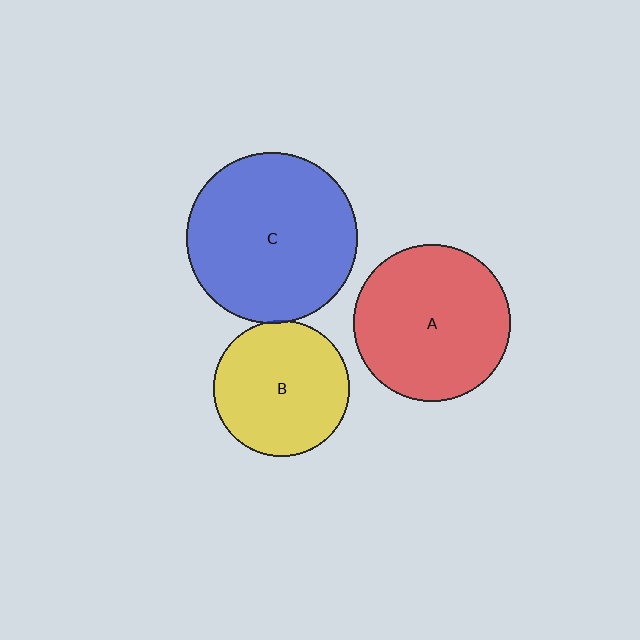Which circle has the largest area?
Circle C (blue).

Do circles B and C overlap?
Yes.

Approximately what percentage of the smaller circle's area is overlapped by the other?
Approximately 5%.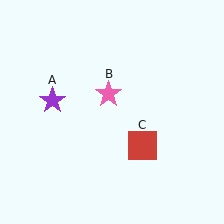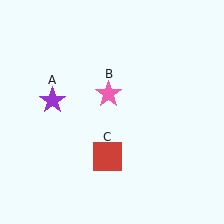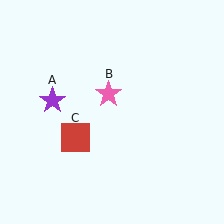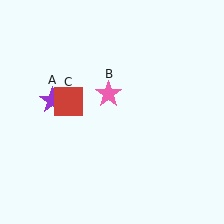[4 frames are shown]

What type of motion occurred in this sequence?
The red square (object C) rotated clockwise around the center of the scene.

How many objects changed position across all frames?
1 object changed position: red square (object C).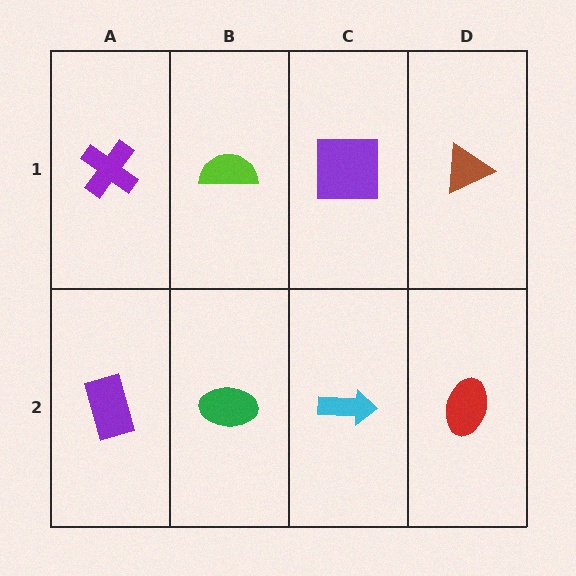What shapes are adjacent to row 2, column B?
A lime semicircle (row 1, column B), a purple rectangle (row 2, column A), a cyan arrow (row 2, column C).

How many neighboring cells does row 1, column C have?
3.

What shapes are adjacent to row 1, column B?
A green ellipse (row 2, column B), a purple cross (row 1, column A), a purple square (row 1, column C).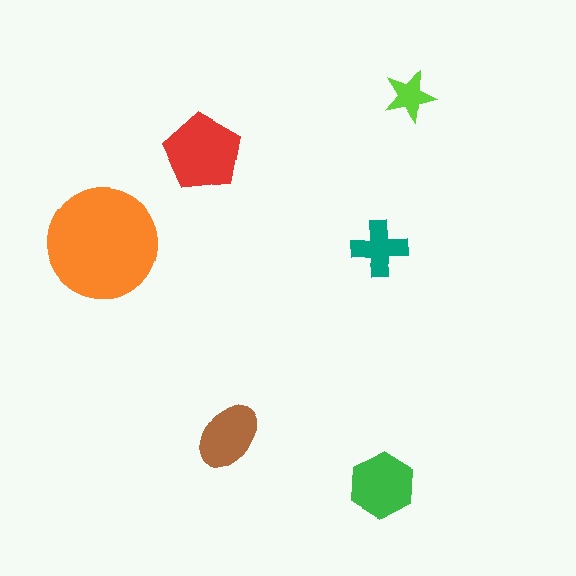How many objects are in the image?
There are 6 objects in the image.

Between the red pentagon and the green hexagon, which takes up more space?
The red pentagon.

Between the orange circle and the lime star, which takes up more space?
The orange circle.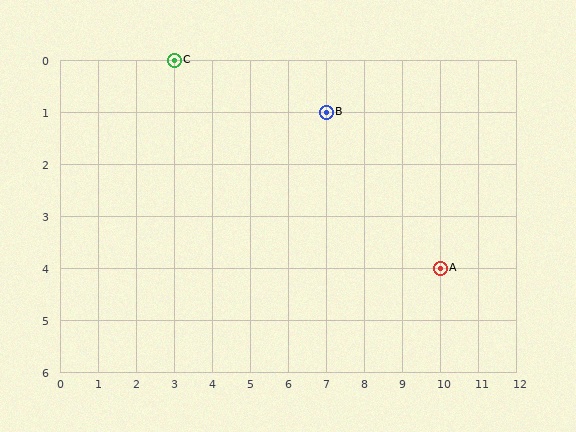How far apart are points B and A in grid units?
Points B and A are 3 columns and 3 rows apart (about 4.2 grid units diagonally).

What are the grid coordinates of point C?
Point C is at grid coordinates (3, 0).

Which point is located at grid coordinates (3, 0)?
Point C is at (3, 0).